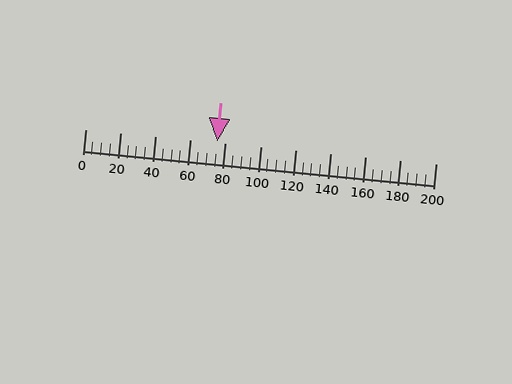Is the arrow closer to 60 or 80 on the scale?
The arrow is closer to 80.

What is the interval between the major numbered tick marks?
The major tick marks are spaced 20 units apart.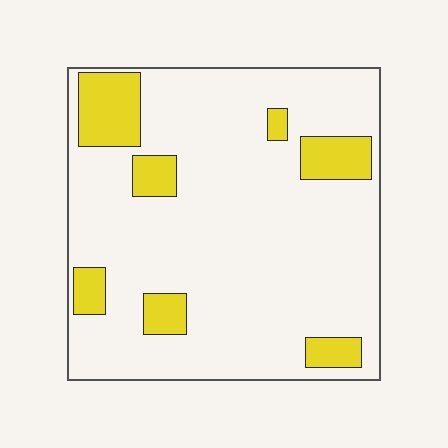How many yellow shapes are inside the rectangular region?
7.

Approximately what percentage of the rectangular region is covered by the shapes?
Approximately 15%.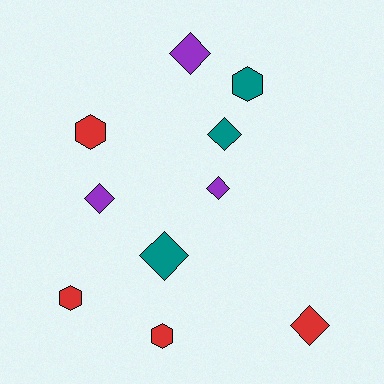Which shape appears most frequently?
Diamond, with 6 objects.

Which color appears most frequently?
Red, with 4 objects.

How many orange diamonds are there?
There are no orange diamonds.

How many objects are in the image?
There are 10 objects.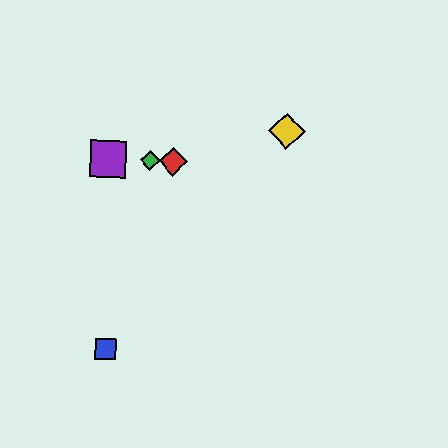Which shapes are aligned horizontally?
The red diamond, the green diamond, the purple square are aligned horizontally.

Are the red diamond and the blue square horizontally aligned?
No, the red diamond is at y≈162 and the blue square is at y≈349.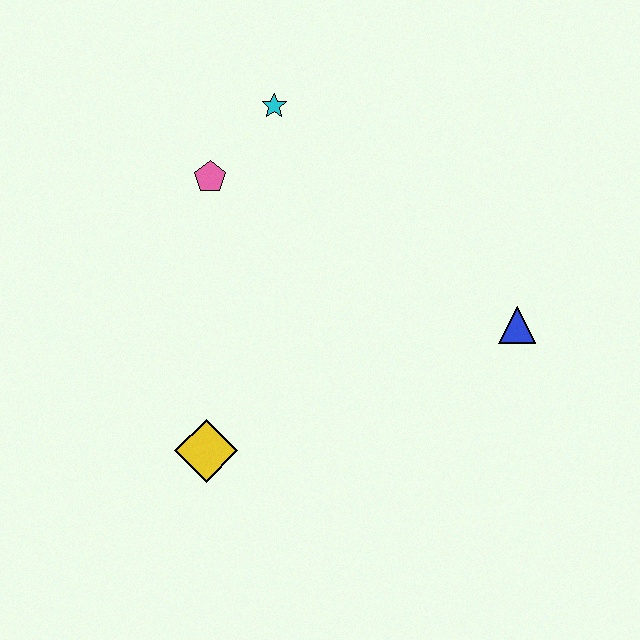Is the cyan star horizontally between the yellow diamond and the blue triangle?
Yes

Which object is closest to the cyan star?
The pink pentagon is closest to the cyan star.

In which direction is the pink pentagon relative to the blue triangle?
The pink pentagon is to the left of the blue triangle.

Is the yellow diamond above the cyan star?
No